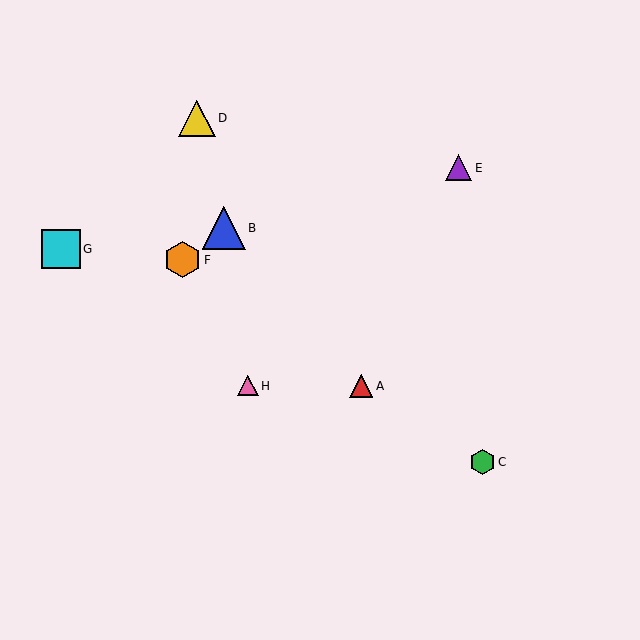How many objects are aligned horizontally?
2 objects (A, H) are aligned horizontally.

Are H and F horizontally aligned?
No, H is at y≈386 and F is at y≈260.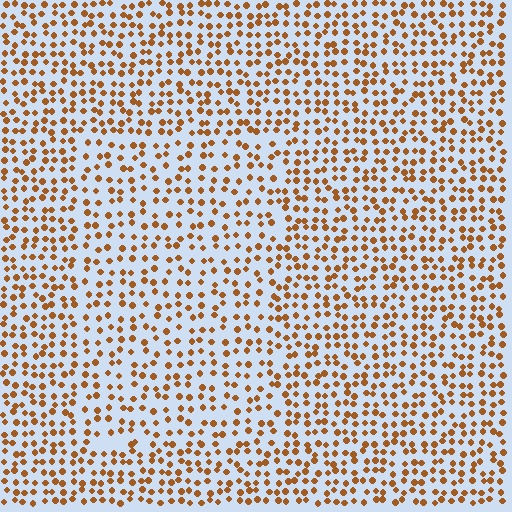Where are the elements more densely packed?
The elements are more densely packed outside the rectangle boundary.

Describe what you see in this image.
The image contains small brown elements arranged at two different densities. A rectangle-shaped region is visible where the elements are less densely packed than the surrounding area.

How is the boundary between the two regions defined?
The boundary is defined by a change in element density (approximately 1.4x ratio). All elements are the same color, size, and shape.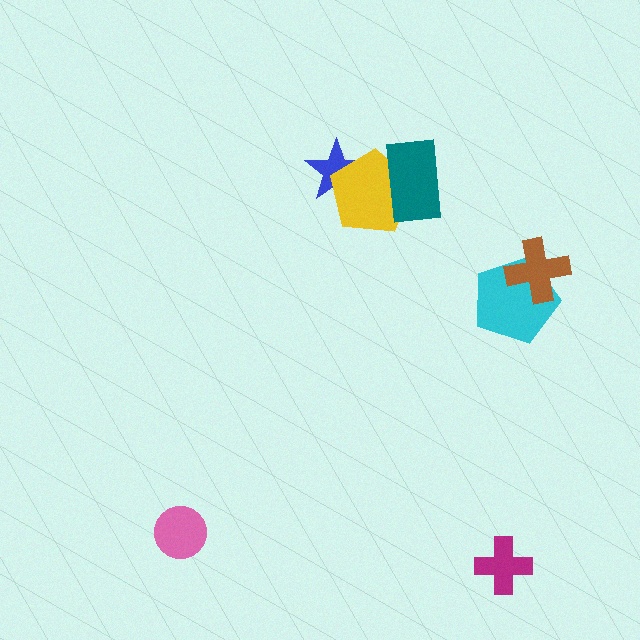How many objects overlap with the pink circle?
0 objects overlap with the pink circle.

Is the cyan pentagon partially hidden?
Yes, it is partially covered by another shape.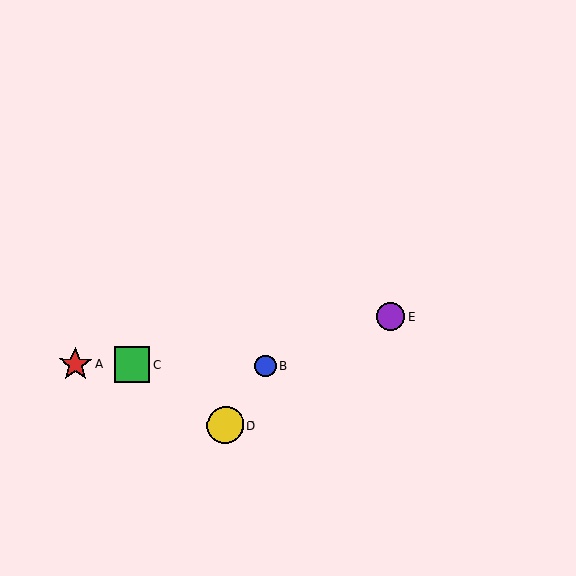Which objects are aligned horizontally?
Objects A, B, C are aligned horizontally.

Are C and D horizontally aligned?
No, C is at y≈365 and D is at y≈425.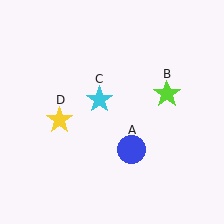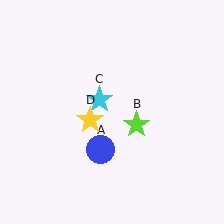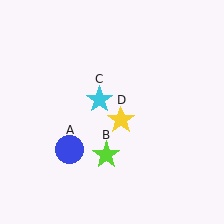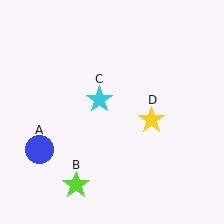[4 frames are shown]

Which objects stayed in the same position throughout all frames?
Cyan star (object C) remained stationary.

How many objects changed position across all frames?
3 objects changed position: blue circle (object A), lime star (object B), yellow star (object D).